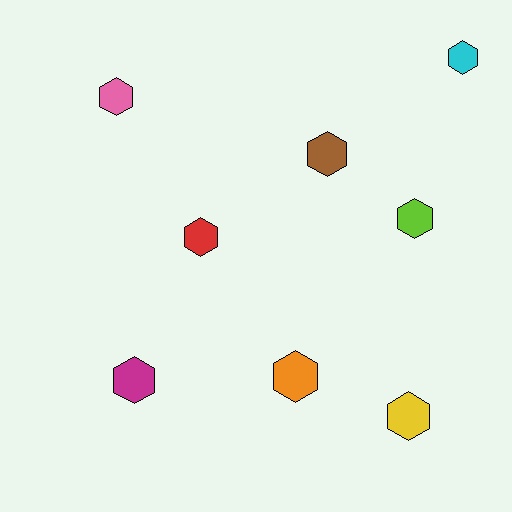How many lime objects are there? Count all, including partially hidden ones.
There is 1 lime object.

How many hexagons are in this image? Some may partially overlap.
There are 8 hexagons.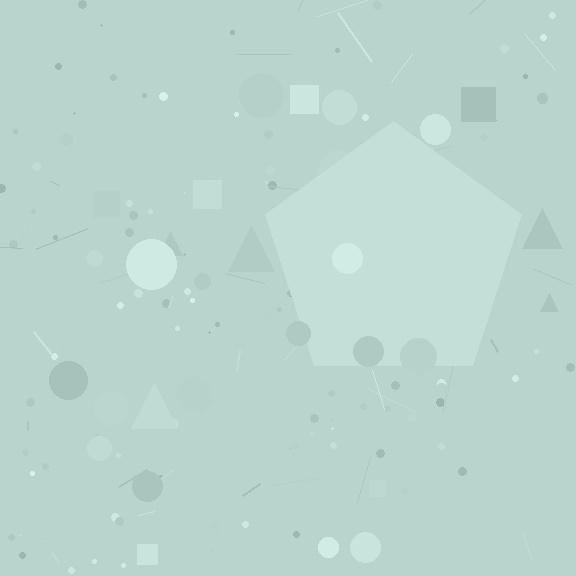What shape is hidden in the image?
A pentagon is hidden in the image.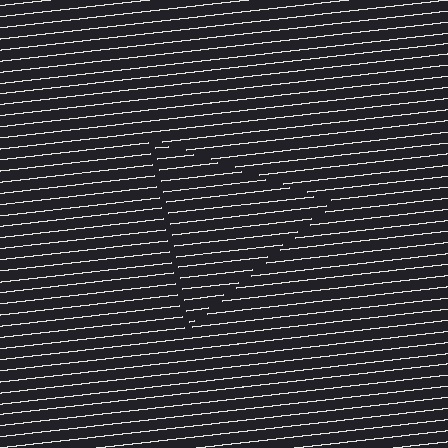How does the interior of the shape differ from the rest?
The interior of the shape contains the same grating, shifted by half a period — the contour is defined by the phase discontinuity where line-ends from the inner and outer gratings abut.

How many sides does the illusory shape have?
3 sides — the line-ends trace a triangle.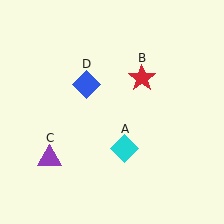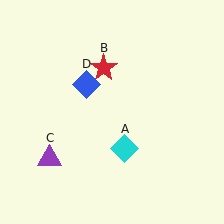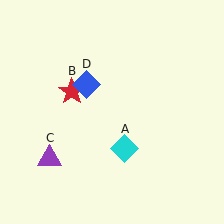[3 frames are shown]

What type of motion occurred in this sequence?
The red star (object B) rotated counterclockwise around the center of the scene.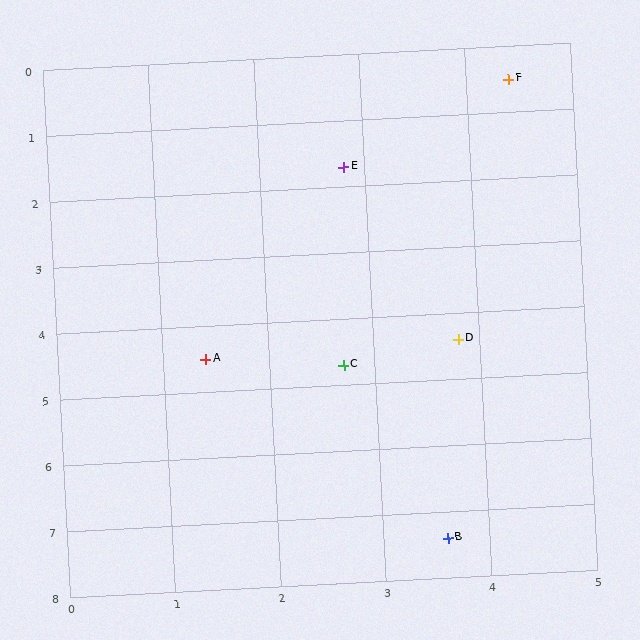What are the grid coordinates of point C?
Point C is at approximately (2.7, 4.7).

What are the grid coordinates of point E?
Point E is at approximately (2.8, 1.7).